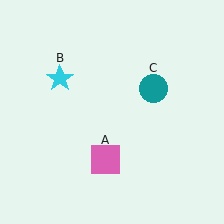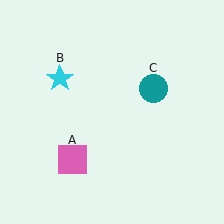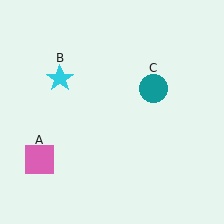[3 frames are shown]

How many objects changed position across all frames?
1 object changed position: pink square (object A).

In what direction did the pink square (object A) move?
The pink square (object A) moved left.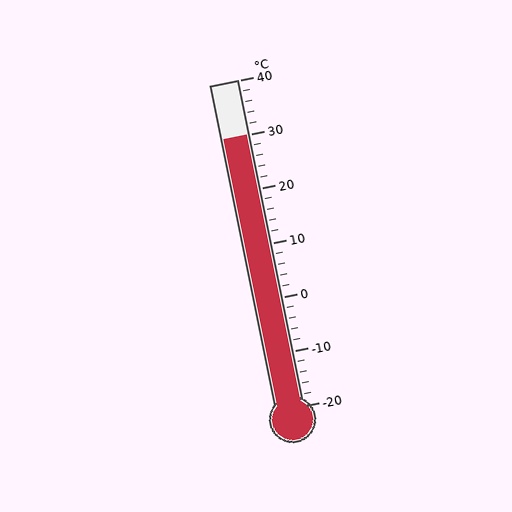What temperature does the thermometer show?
The thermometer shows approximately 30°C.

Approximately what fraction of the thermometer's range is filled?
The thermometer is filled to approximately 85% of its range.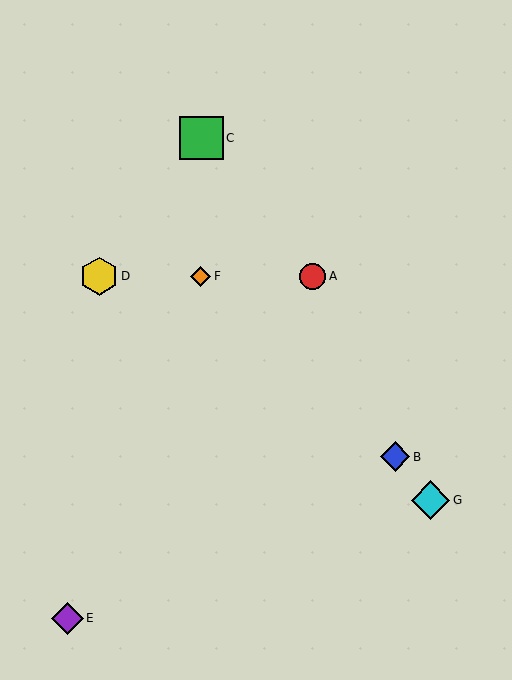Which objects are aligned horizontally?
Objects A, D, F are aligned horizontally.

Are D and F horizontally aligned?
Yes, both are at y≈276.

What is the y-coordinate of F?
Object F is at y≈276.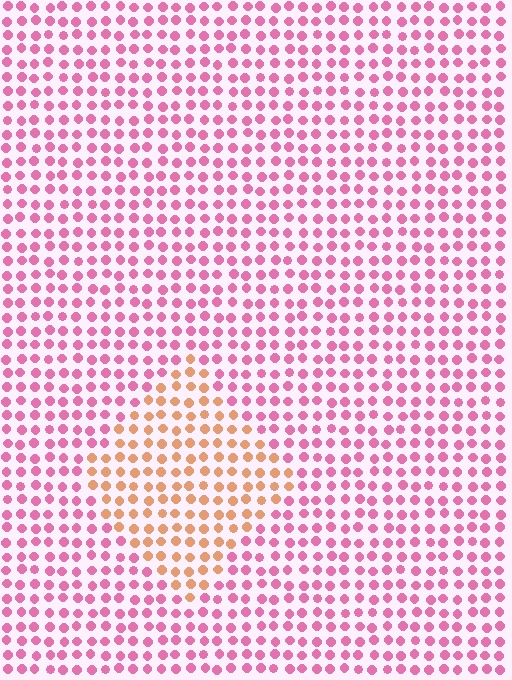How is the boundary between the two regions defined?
The boundary is defined purely by a slight shift in hue (about 53 degrees). Spacing, size, and orientation are identical on both sides.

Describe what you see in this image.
The image is filled with small pink elements in a uniform arrangement. A diamond-shaped region is visible where the elements are tinted to a slightly different hue, forming a subtle color boundary.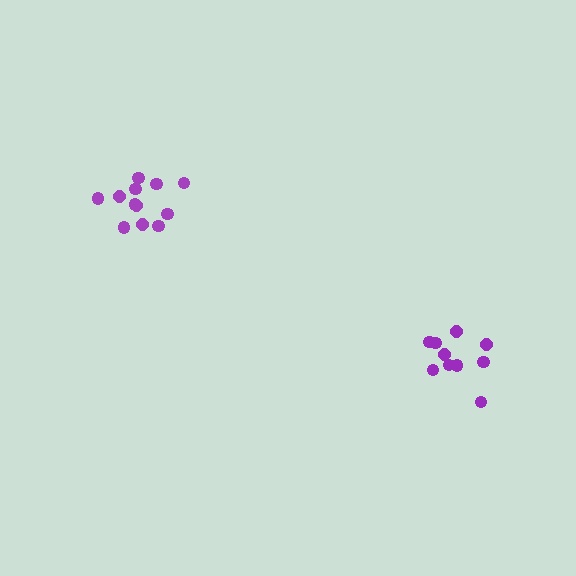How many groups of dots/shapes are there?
There are 2 groups.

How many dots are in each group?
Group 1: 12 dots, Group 2: 10 dots (22 total).